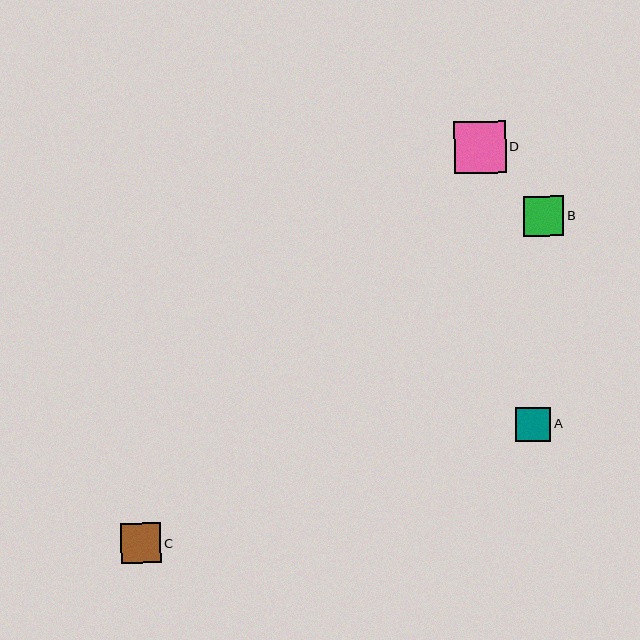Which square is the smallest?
Square A is the smallest with a size of approximately 35 pixels.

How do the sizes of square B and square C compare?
Square B and square C are approximately the same size.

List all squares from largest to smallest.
From largest to smallest: D, B, C, A.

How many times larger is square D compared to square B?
Square D is approximately 1.3 times the size of square B.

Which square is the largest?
Square D is the largest with a size of approximately 52 pixels.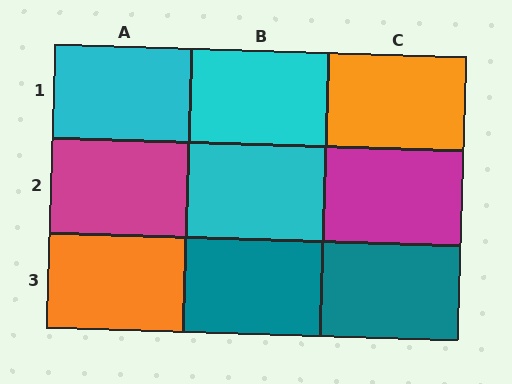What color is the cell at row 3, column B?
Teal.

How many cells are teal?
2 cells are teal.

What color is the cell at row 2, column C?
Magenta.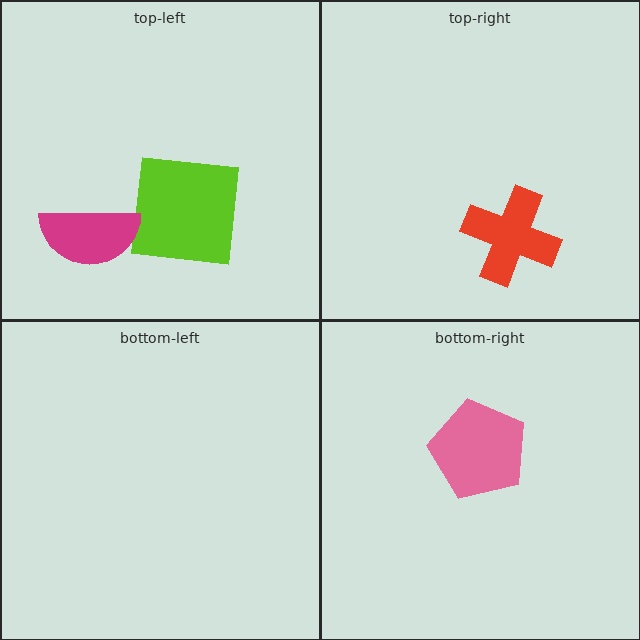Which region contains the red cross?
The top-right region.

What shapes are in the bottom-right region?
The pink pentagon.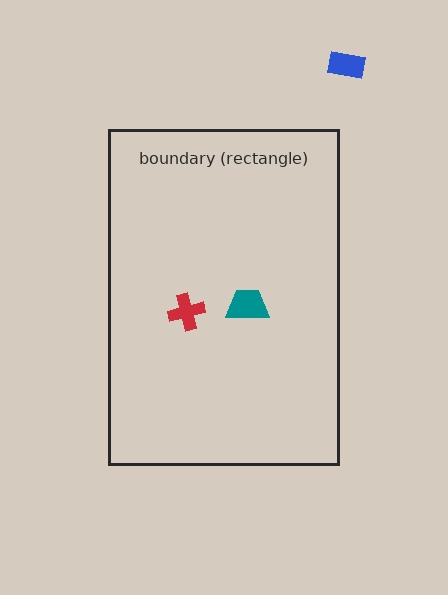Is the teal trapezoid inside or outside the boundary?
Inside.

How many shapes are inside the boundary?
2 inside, 1 outside.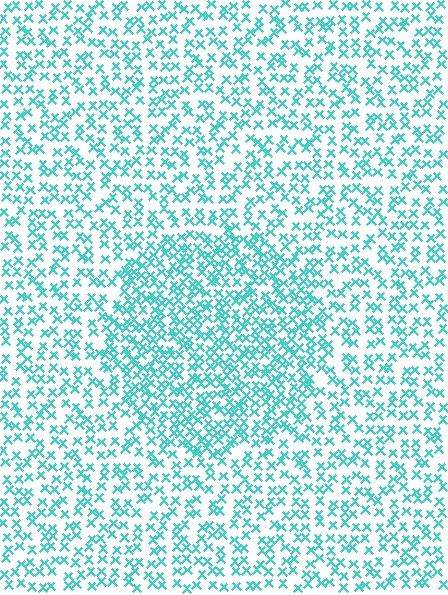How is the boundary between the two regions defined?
The boundary is defined by a change in element density (approximately 1.7x ratio). All elements are the same color, size, and shape.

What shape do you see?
I see a circle.